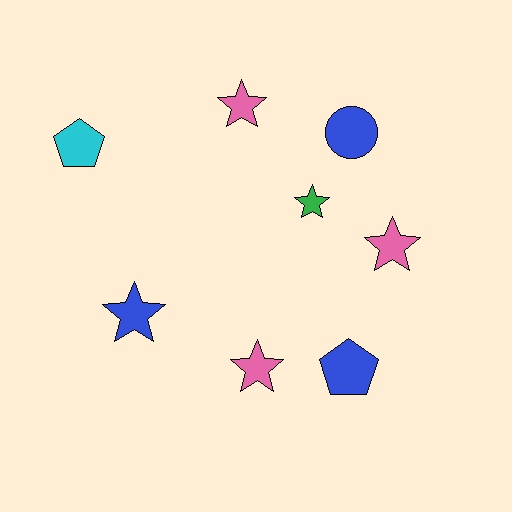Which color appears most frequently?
Pink, with 3 objects.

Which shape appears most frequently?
Star, with 5 objects.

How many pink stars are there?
There are 3 pink stars.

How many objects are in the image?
There are 8 objects.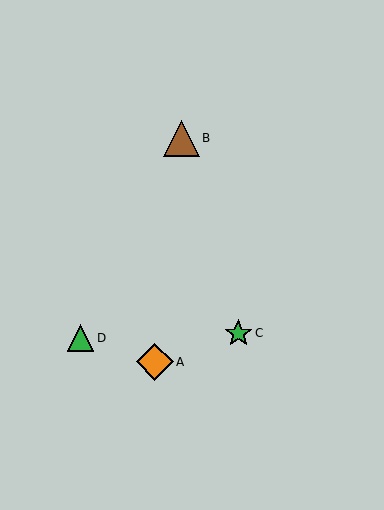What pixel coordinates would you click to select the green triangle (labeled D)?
Click at (80, 338) to select the green triangle D.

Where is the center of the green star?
The center of the green star is at (238, 333).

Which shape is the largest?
The orange diamond (labeled A) is the largest.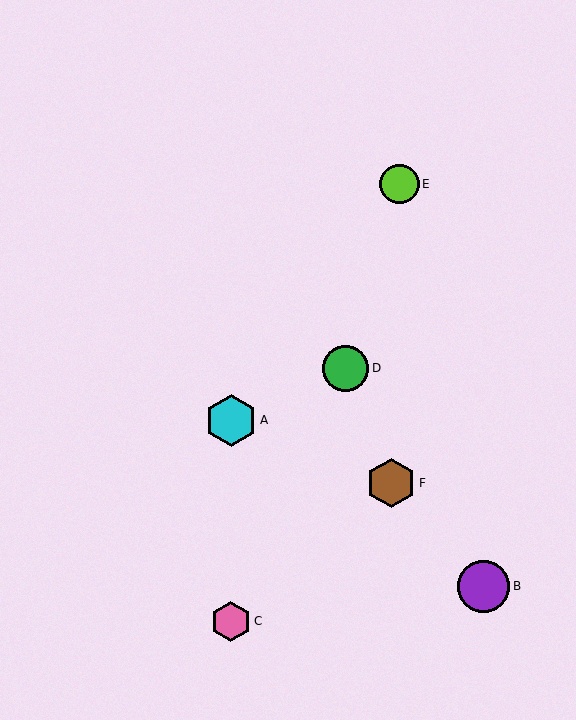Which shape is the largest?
The purple circle (labeled B) is the largest.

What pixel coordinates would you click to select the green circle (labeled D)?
Click at (346, 368) to select the green circle D.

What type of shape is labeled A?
Shape A is a cyan hexagon.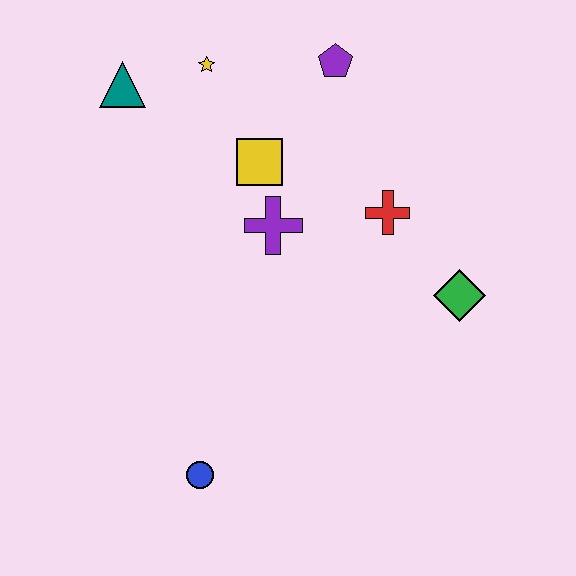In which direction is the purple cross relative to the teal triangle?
The purple cross is to the right of the teal triangle.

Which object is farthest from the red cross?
The blue circle is farthest from the red cross.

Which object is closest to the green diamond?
The red cross is closest to the green diamond.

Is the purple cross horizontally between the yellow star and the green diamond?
Yes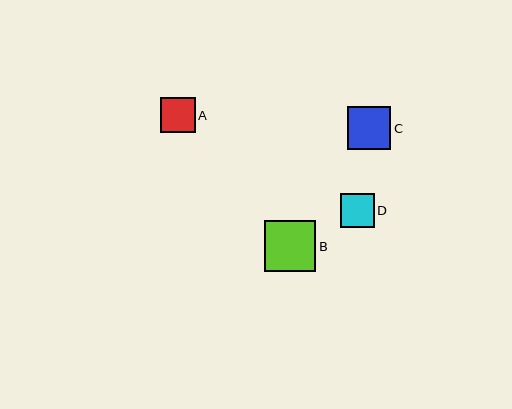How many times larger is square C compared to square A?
Square C is approximately 1.2 times the size of square A.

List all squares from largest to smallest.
From largest to smallest: B, C, A, D.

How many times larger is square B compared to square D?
Square B is approximately 1.5 times the size of square D.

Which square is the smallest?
Square D is the smallest with a size of approximately 34 pixels.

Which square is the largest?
Square B is the largest with a size of approximately 51 pixels.